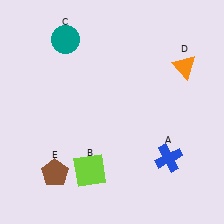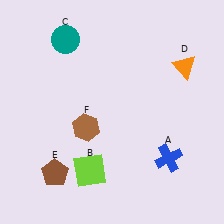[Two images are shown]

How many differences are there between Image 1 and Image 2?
There is 1 difference between the two images.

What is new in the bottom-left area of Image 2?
A brown hexagon (F) was added in the bottom-left area of Image 2.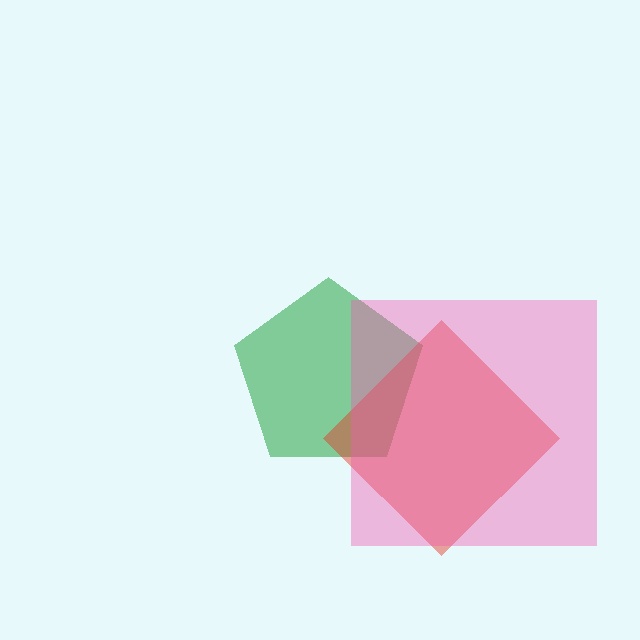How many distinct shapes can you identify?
There are 3 distinct shapes: a green pentagon, a red diamond, a pink square.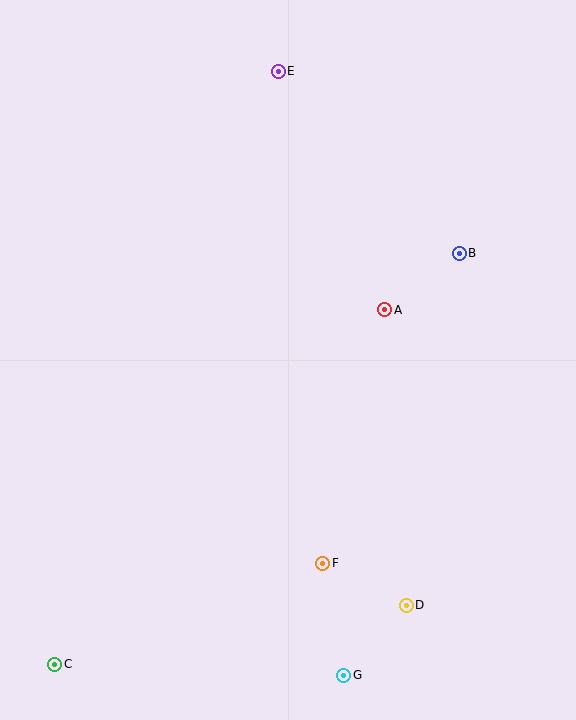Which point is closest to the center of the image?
Point A at (385, 310) is closest to the center.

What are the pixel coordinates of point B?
Point B is at (459, 253).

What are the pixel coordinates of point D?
Point D is at (406, 605).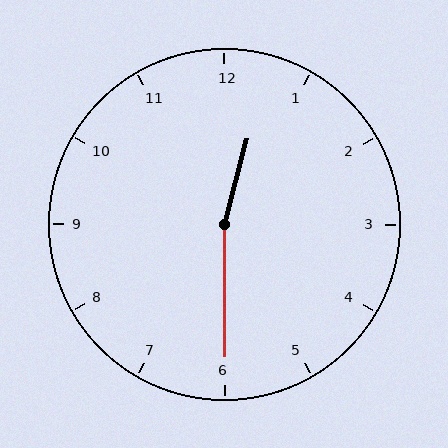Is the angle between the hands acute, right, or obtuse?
It is obtuse.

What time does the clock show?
12:30.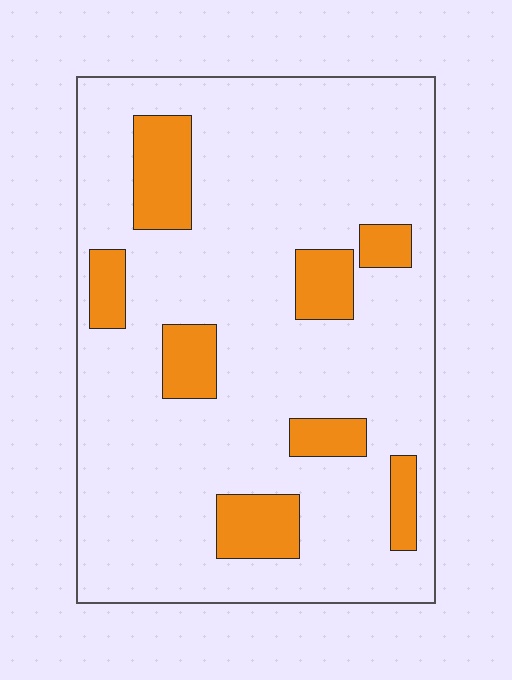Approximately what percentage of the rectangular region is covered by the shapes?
Approximately 15%.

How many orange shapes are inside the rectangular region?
8.